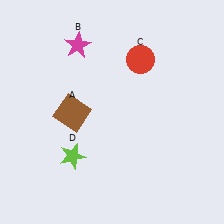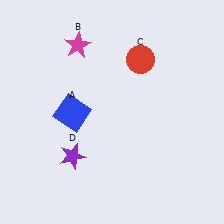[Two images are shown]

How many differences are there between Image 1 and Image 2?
There are 2 differences between the two images.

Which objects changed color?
A changed from brown to blue. D changed from lime to purple.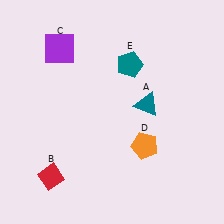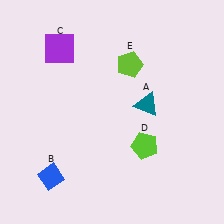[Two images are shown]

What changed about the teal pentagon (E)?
In Image 1, E is teal. In Image 2, it changed to lime.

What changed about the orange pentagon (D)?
In Image 1, D is orange. In Image 2, it changed to lime.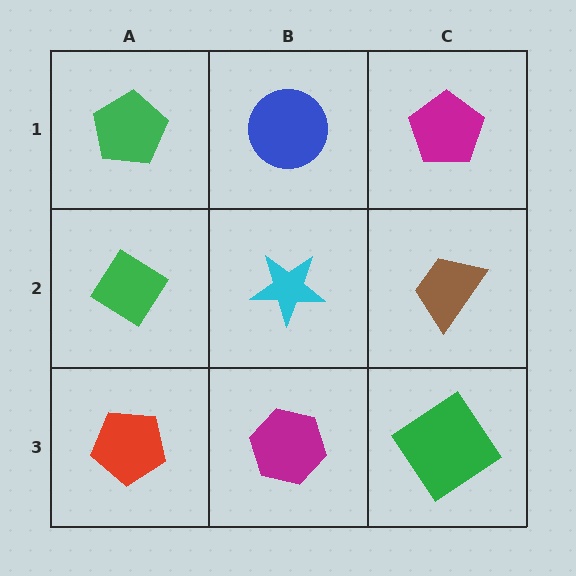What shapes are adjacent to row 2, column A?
A green pentagon (row 1, column A), a red pentagon (row 3, column A), a cyan star (row 2, column B).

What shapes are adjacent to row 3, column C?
A brown trapezoid (row 2, column C), a magenta hexagon (row 3, column B).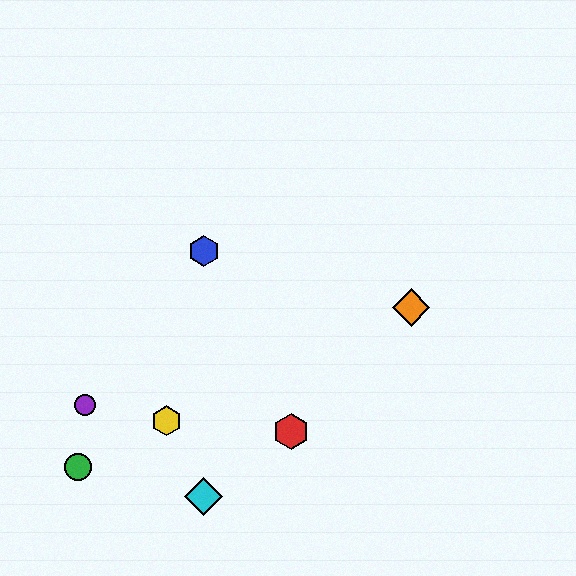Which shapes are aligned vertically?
The blue hexagon, the cyan diamond are aligned vertically.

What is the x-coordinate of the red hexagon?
The red hexagon is at x≈291.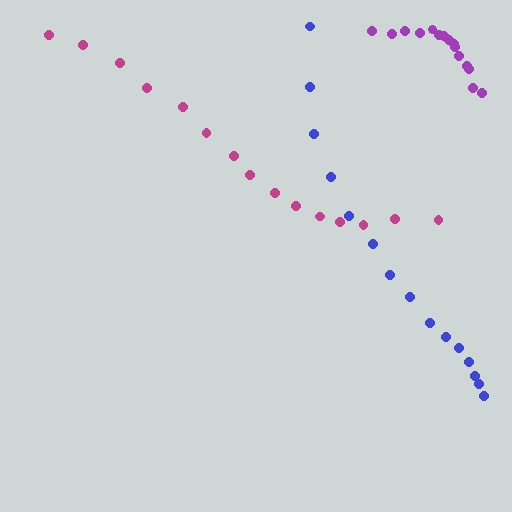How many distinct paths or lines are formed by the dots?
There are 3 distinct paths.